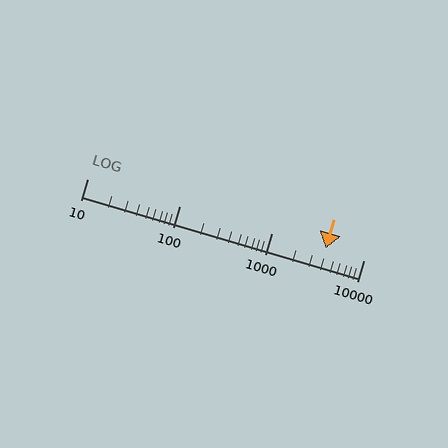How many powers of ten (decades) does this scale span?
The scale spans 3 decades, from 10 to 10000.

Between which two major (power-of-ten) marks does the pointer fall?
The pointer is between 1000 and 10000.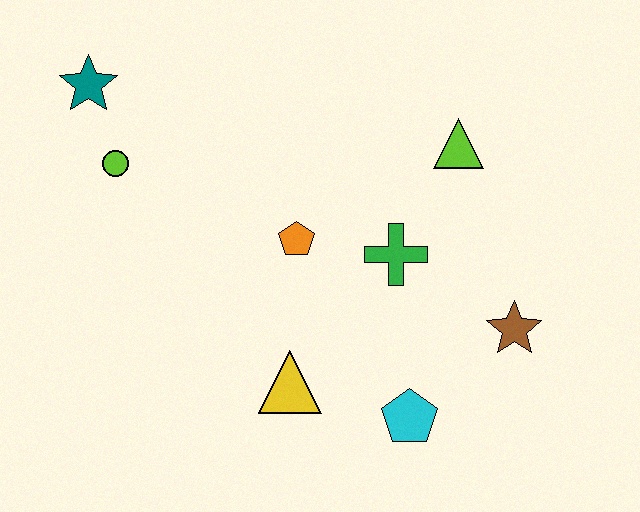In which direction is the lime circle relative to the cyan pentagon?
The lime circle is to the left of the cyan pentagon.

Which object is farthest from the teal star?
The brown star is farthest from the teal star.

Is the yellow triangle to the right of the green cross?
No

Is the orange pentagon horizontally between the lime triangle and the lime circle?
Yes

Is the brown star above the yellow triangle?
Yes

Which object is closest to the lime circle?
The teal star is closest to the lime circle.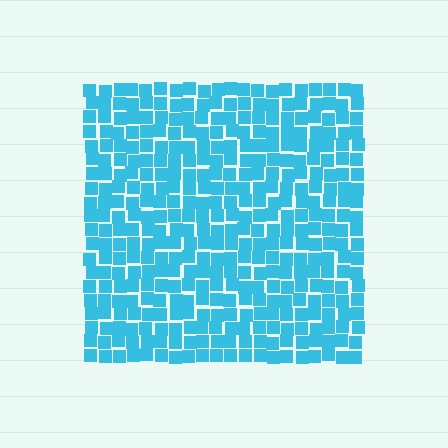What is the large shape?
The large shape is a square.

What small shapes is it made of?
It is made of small squares.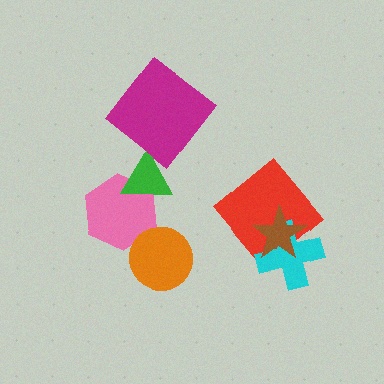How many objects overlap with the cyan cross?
2 objects overlap with the cyan cross.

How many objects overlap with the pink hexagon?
2 objects overlap with the pink hexagon.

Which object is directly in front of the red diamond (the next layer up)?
The cyan cross is directly in front of the red diamond.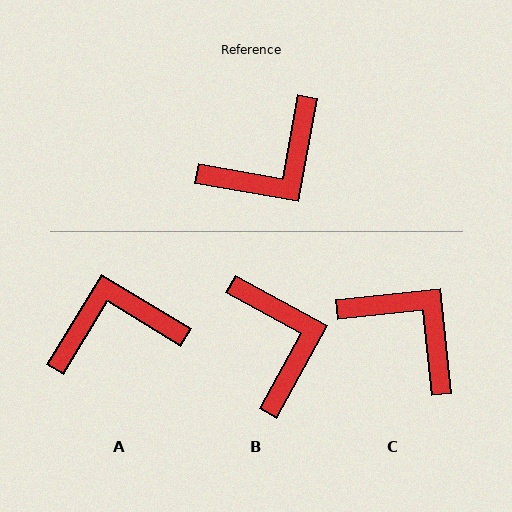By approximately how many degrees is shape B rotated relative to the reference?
Approximately 71 degrees counter-clockwise.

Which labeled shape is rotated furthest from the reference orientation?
A, about 159 degrees away.